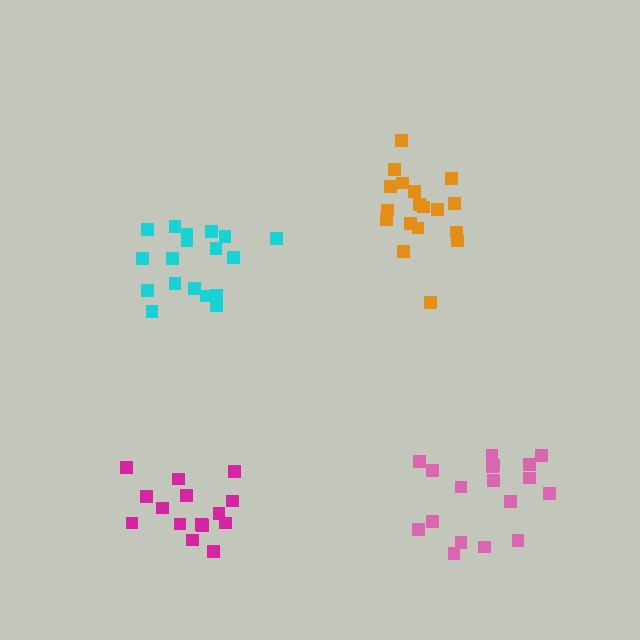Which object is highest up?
The orange cluster is topmost.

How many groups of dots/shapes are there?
There are 4 groups.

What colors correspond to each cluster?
The clusters are colored: orange, pink, cyan, magenta.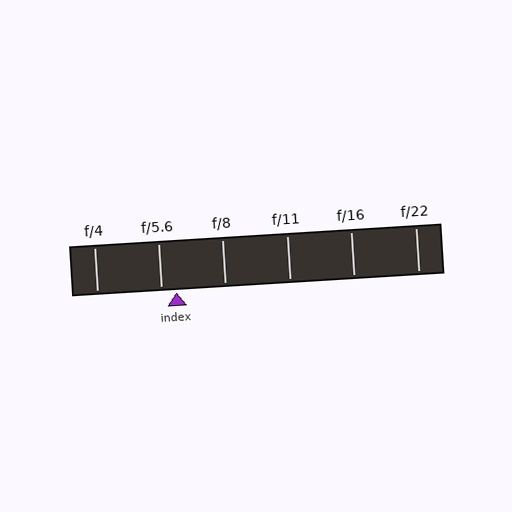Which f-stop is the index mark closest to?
The index mark is closest to f/5.6.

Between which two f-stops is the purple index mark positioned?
The index mark is between f/5.6 and f/8.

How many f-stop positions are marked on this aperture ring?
There are 6 f-stop positions marked.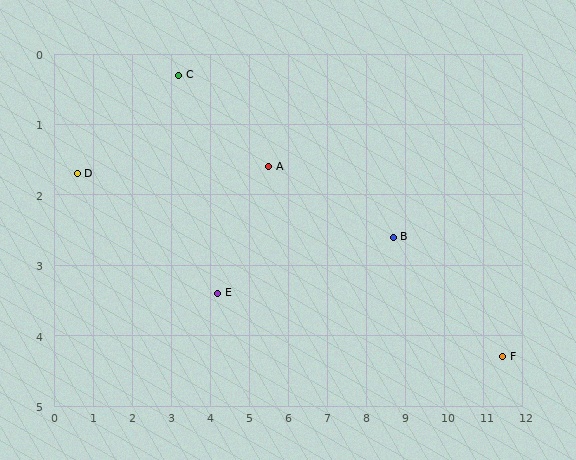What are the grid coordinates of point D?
Point D is at approximately (0.6, 1.7).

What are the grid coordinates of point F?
Point F is at approximately (11.5, 4.3).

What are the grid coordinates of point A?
Point A is at approximately (5.5, 1.6).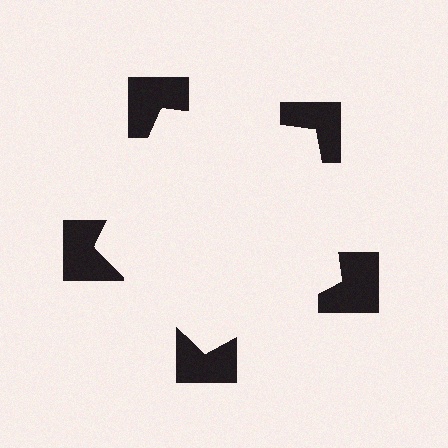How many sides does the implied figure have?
5 sides.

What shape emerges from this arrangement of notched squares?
An illusory pentagon — its edges are inferred from the aligned wedge cuts in the notched squares, not physically drawn.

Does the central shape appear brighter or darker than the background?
It typically appears slightly brighter than the background, even though no actual brightness change is drawn.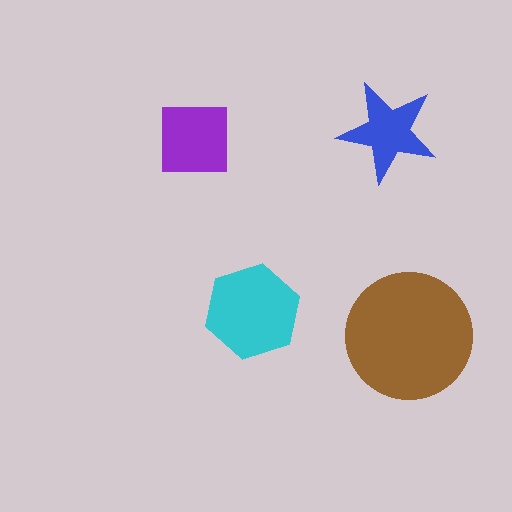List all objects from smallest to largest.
The blue star, the purple square, the cyan hexagon, the brown circle.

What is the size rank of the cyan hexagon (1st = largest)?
2nd.